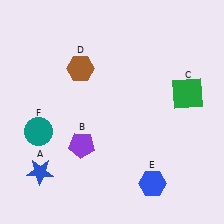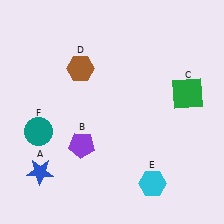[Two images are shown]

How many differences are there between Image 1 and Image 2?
There is 1 difference between the two images.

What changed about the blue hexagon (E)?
In Image 1, E is blue. In Image 2, it changed to cyan.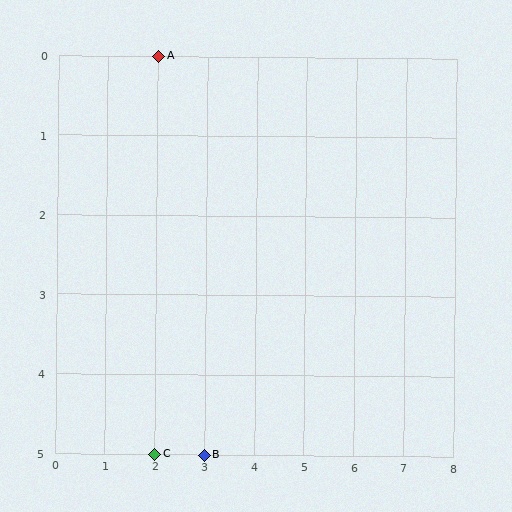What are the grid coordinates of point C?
Point C is at grid coordinates (2, 5).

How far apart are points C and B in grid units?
Points C and B are 1 column apart.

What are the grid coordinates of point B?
Point B is at grid coordinates (3, 5).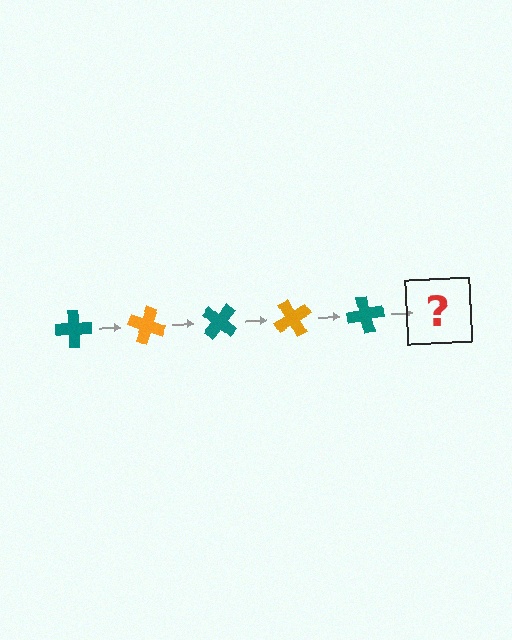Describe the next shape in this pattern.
It should be an orange cross, rotated 100 degrees from the start.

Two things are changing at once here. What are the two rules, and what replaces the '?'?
The two rules are that it rotates 20 degrees each step and the color cycles through teal and orange. The '?' should be an orange cross, rotated 100 degrees from the start.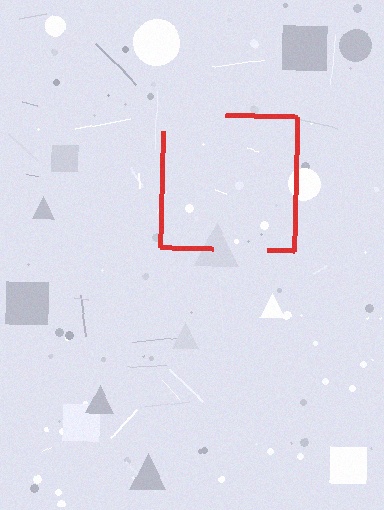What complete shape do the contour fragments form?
The contour fragments form a square.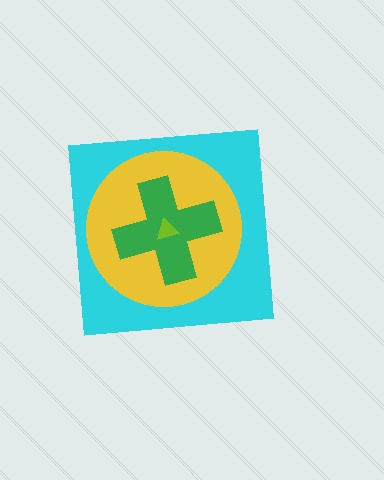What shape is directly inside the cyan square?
The yellow circle.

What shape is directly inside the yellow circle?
The green cross.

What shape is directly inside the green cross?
The lime triangle.